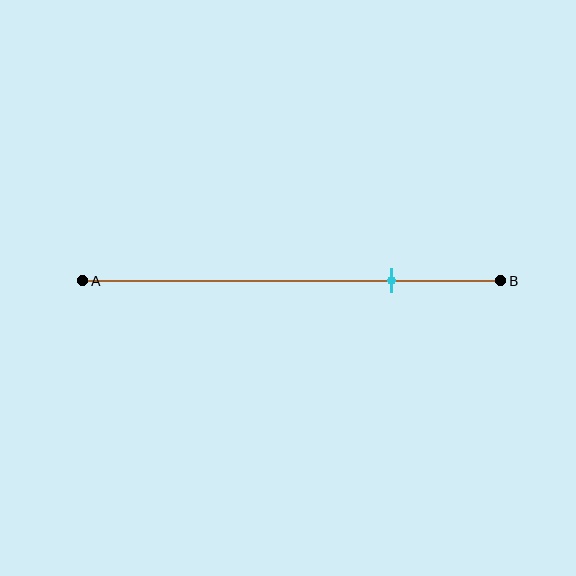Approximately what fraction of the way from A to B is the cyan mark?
The cyan mark is approximately 75% of the way from A to B.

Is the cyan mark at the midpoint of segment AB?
No, the mark is at about 75% from A, not at the 50% midpoint.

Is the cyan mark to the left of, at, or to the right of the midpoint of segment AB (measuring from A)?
The cyan mark is to the right of the midpoint of segment AB.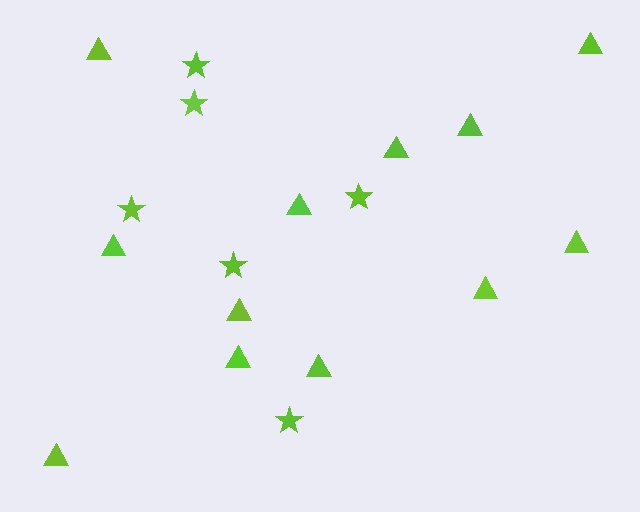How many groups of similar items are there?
There are 2 groups: one group of stars (6) and one group of triangles (12).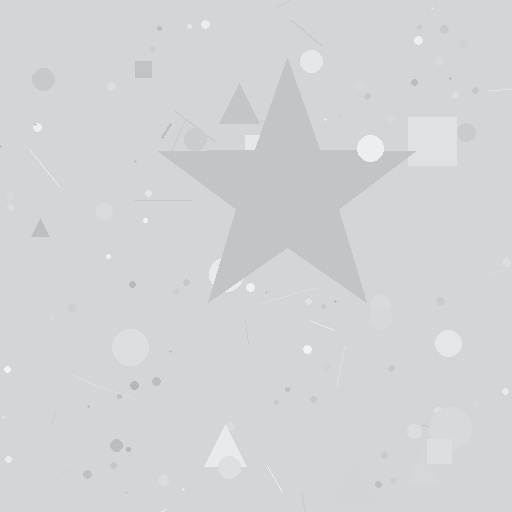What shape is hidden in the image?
A star is hidden in the image.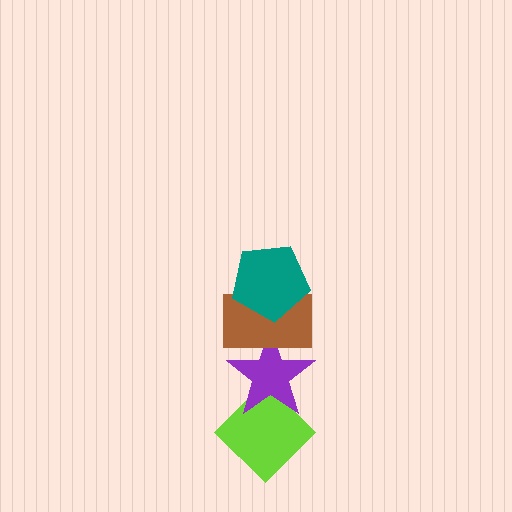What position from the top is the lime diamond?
The lime diamond is 4th from the top.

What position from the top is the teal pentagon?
The teal pentagon is 1st from the top.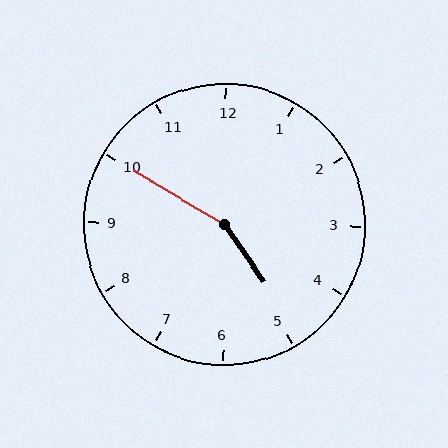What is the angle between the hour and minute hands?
Approximately 155 degrees.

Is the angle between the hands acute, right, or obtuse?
It is obtuse.